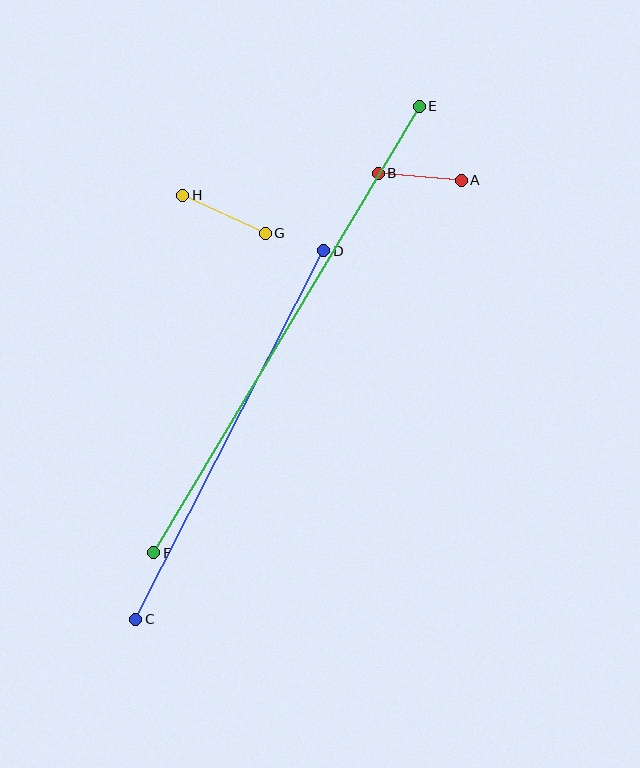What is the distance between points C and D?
The distance is approximately 414 pixels.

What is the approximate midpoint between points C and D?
The midpoint is at approximately (230, 435) pixels.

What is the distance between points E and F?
The distance is approximately 520 pixels.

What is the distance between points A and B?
The distance is approximately 83 pixels.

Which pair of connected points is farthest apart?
Points E and F are farthest apart.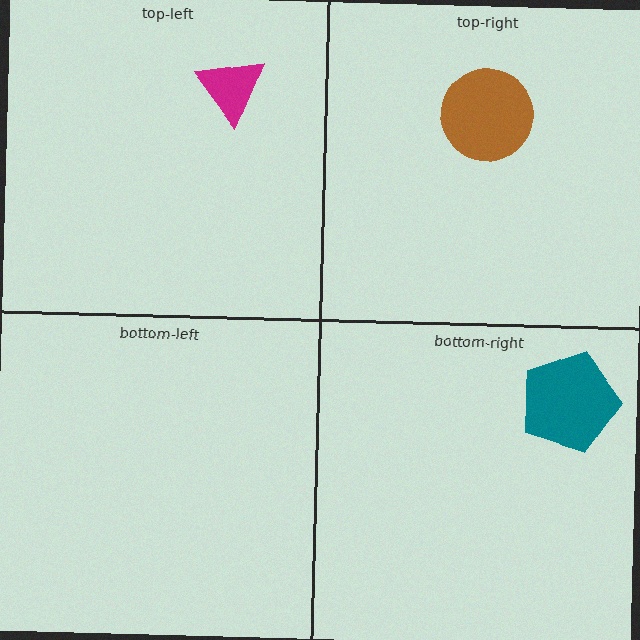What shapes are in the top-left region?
The magenta triangle.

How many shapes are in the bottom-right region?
1.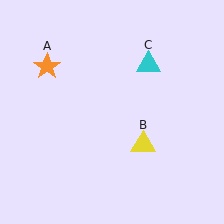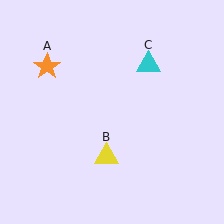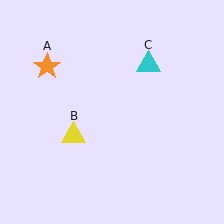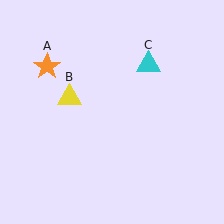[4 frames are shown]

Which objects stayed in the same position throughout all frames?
Orange star (object A) and cyan triangle (object C) remained stationary.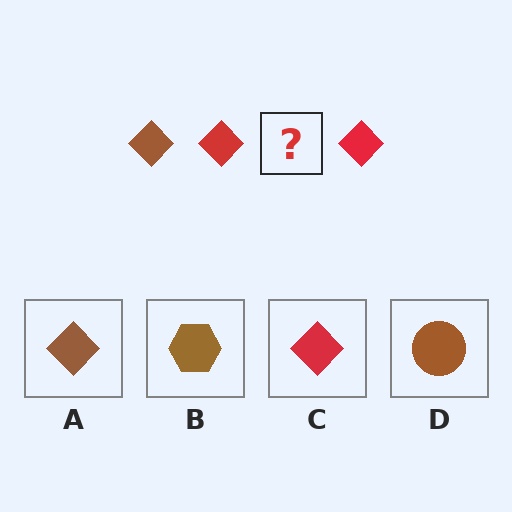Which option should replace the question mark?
Option A.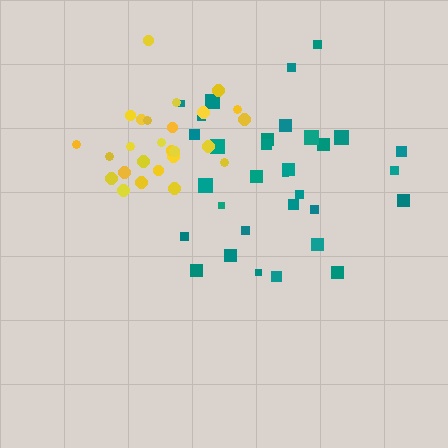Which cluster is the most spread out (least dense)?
Teal.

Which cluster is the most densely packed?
Yellow.